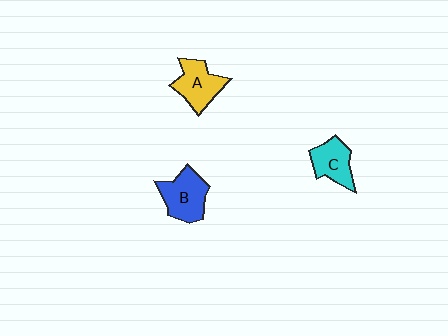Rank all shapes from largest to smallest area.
From largest to smallest: B (blue), A (yellow), C (cyan).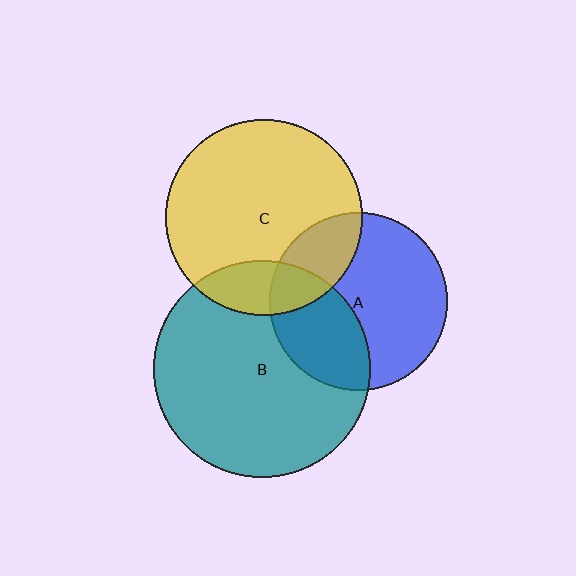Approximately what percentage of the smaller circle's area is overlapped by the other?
Approximately 25%.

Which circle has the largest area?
Circle B (teal).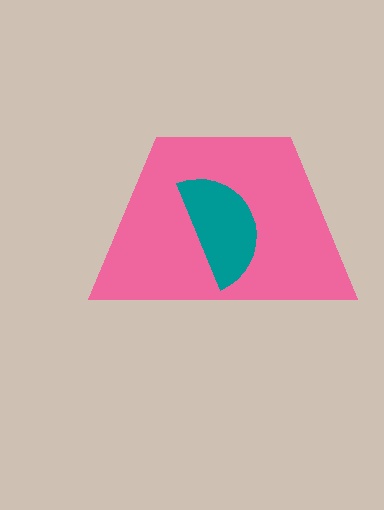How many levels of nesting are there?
2.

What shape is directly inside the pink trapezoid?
The teal semicircle.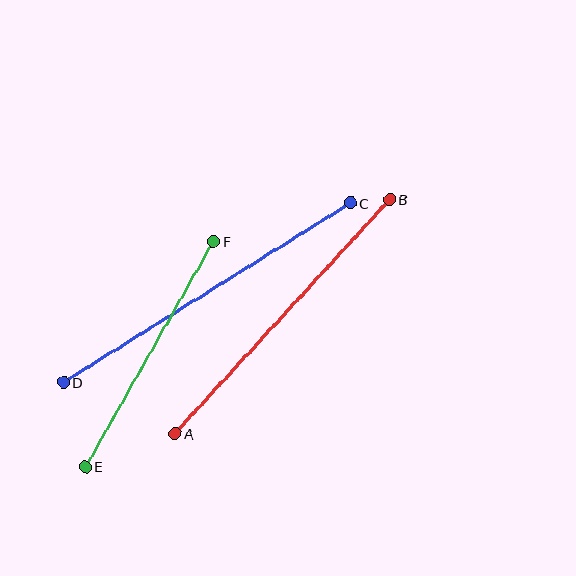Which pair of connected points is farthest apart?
Points C and D are farthest apart.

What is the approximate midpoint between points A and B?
The midpoint is at approximately (282, 317) pixels.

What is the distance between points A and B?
The distance is approximately 318 pixels.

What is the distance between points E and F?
The distance is approximately 259 pixels.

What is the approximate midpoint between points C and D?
The midpoint is at approximately (207, 293) pixels.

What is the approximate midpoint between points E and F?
The midpoint is at approximately (149, 354) pixels.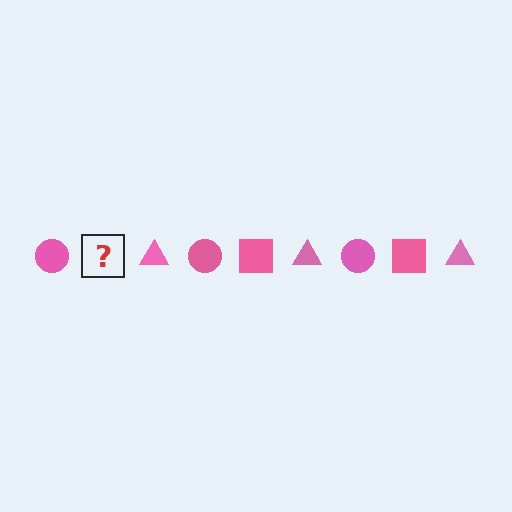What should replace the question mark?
The question mark should be replaced with a pink square.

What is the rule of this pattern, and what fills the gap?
The rule is that the pattern cycles through circle, square, triangle shapes in pink. The gap should be filled with a pink square.